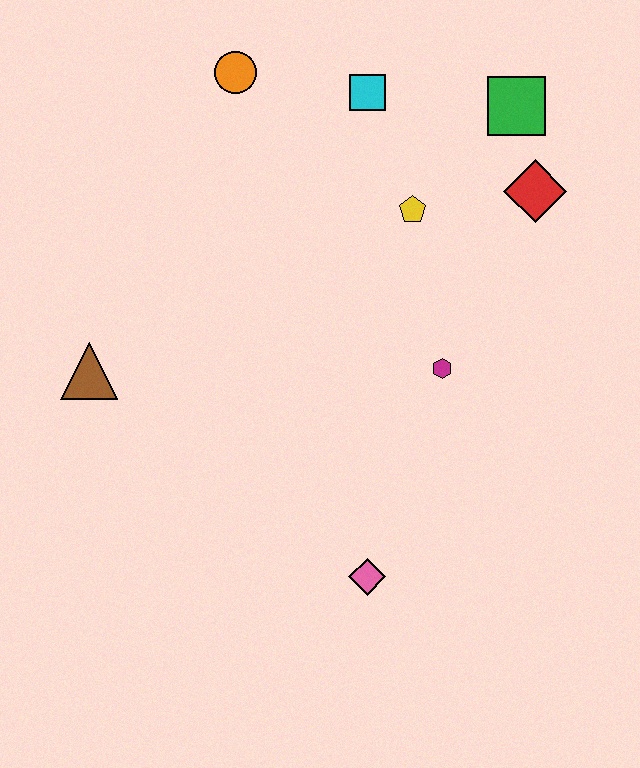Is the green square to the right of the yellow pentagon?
Yes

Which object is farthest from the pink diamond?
The orange circle is farthest from the pink diamond.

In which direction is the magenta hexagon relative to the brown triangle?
The magenta hexagon is to the right of the brown triangle.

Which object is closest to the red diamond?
The green square is closest to the red diamond.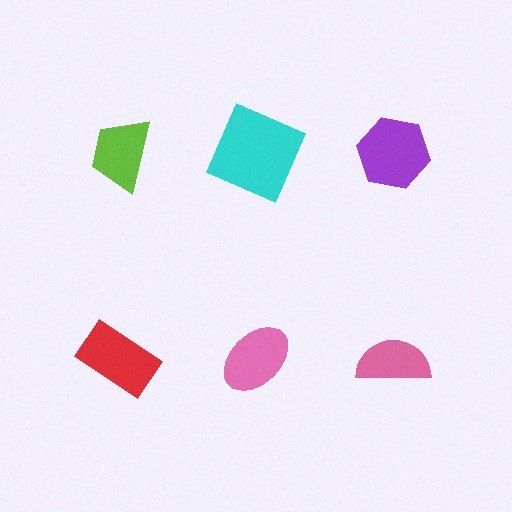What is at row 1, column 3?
A purple hexagon.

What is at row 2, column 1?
A red rectangle.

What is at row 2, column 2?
A pink ellipse.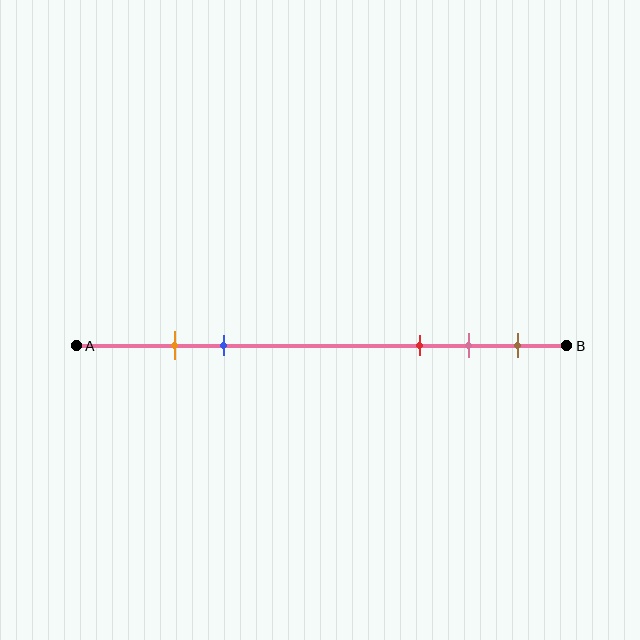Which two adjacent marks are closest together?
The orange and blue marks are the closest adjacent pair.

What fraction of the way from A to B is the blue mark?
The blue mark is approximately 30% (0.3) of the way from A to B.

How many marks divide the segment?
There are 5 marks dividing the segment.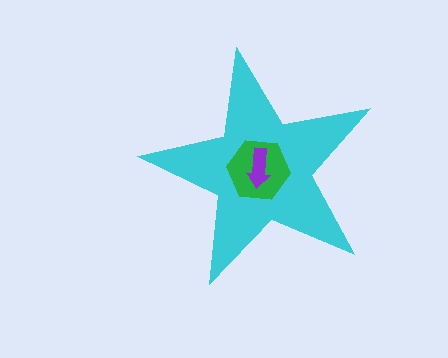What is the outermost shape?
The cyan star.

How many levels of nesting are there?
3.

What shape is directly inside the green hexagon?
The purple arrow.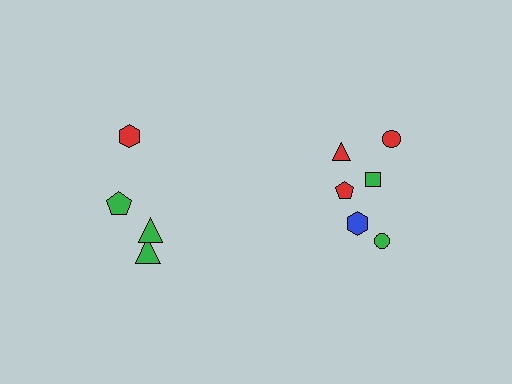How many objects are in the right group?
There are 6 objects.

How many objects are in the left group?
There are 4 objects.